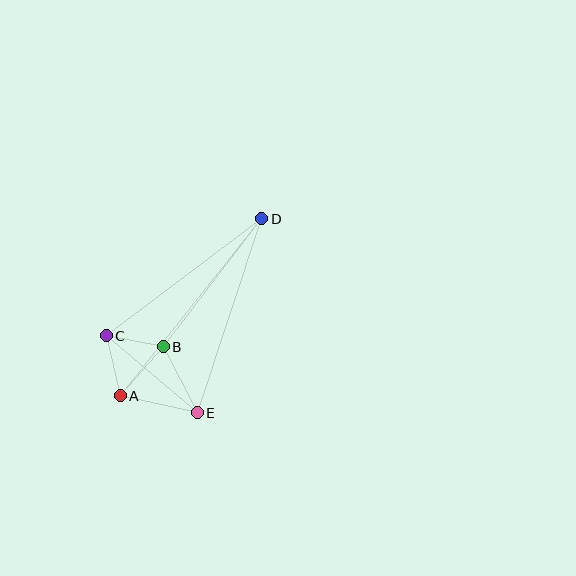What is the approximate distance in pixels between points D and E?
The distance between D and E is approximately 204 pixels.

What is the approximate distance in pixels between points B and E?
The distance between B and E is approximately 75 pixels.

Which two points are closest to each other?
Points B and C are closest to each other.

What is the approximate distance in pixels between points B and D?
The distance between B and D is approximately 161 pixels.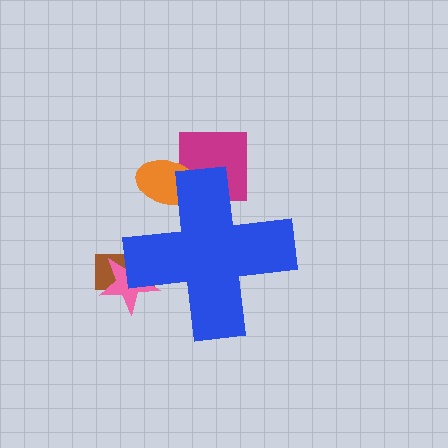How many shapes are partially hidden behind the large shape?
4 shapes are partially hidden.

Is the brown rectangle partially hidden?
Yes, the brown rectangle is partially hidden behind the blue cross.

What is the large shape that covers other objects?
A blue cross.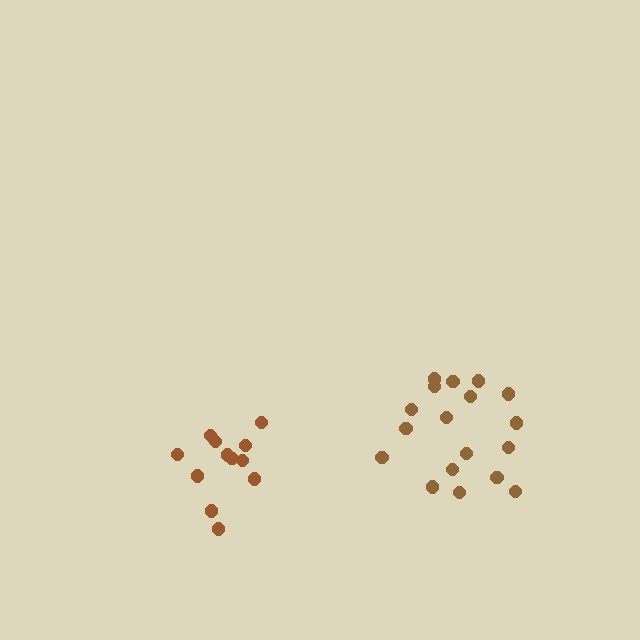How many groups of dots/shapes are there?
There are 2 groups.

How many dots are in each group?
Group 1: 12 dots, Group 2: 18 dots (30 total).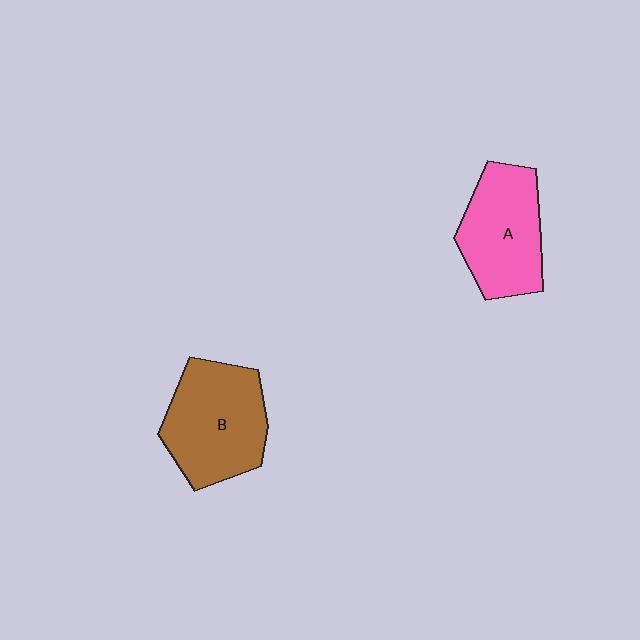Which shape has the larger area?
Shape B (brown).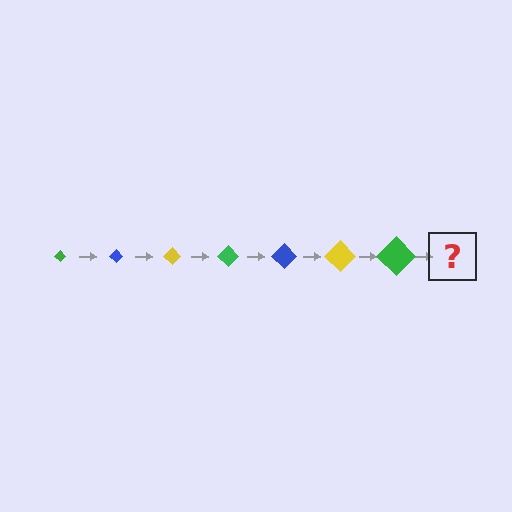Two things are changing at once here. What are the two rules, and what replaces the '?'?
The two rules are that the diamond grows larger each step and the color cycles through green, blue, and yellow. The '?' should be a blue diamond, larger than the previous one.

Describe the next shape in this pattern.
It should be a blue diamond, larger than the previous one.